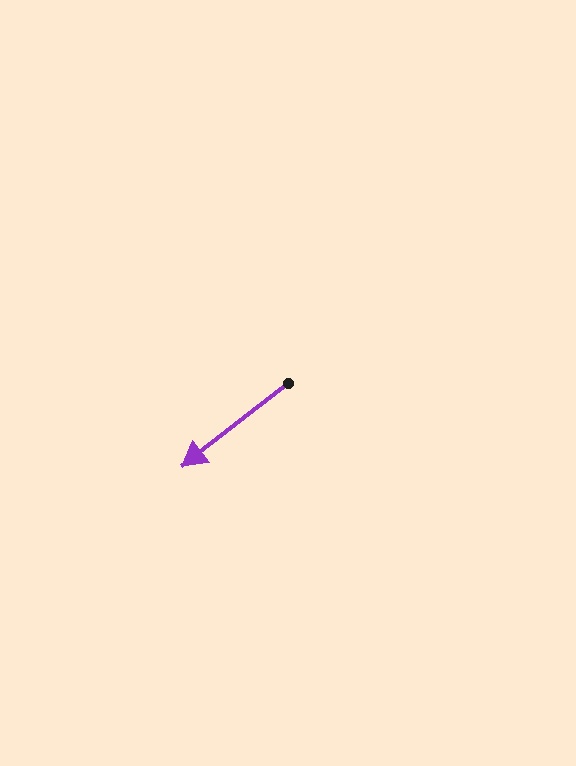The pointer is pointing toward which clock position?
Roughly 8 o'clock.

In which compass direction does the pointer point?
Southwest.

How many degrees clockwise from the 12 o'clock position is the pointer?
Approximately 232 degrees.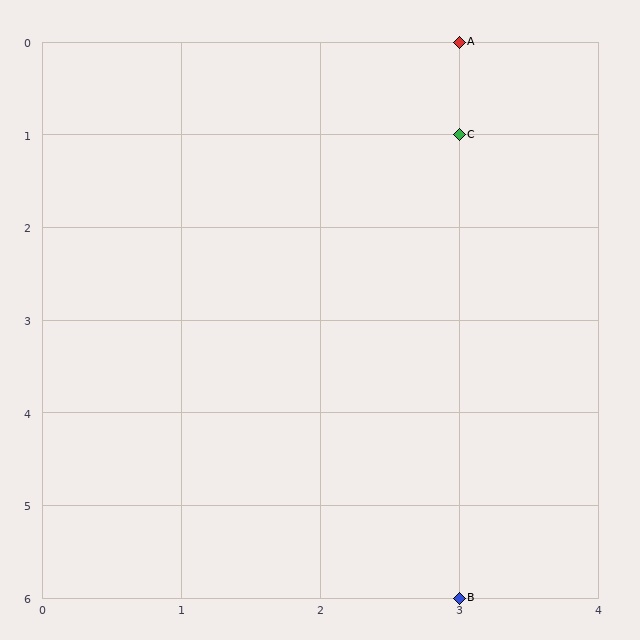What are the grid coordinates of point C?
Point C is at grid coordinates (3, 1).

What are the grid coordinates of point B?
Point B is at grid coordinates (3, 6).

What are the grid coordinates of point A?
Point A is at grid coordinates (3, 0).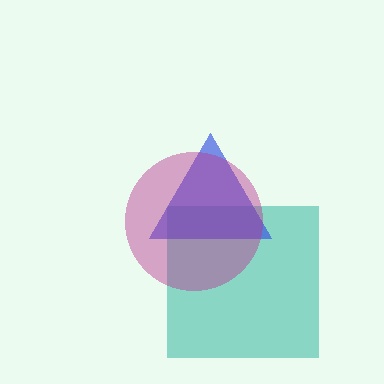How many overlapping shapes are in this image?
There are 3 overlapping shapes in the image.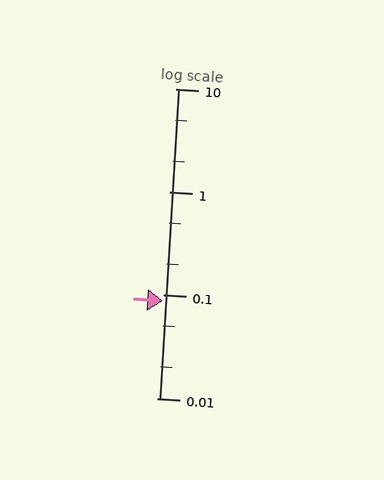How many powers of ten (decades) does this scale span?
The scale spans 3 decades, from 0.01 to 10.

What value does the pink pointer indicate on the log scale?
The pointer indicates approximately 0.087.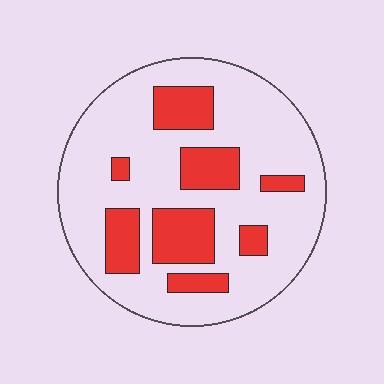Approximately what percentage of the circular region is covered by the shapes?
Approximately 25%.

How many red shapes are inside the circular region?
8.